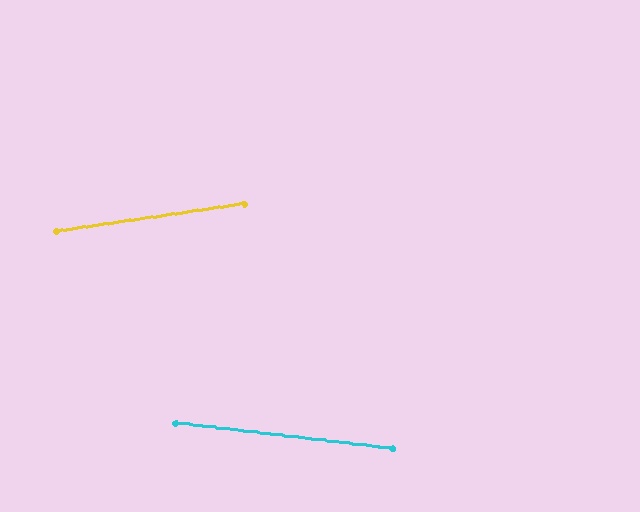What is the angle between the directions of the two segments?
Approximately 15 degrees.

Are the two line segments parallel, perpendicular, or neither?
Neither parallel nor perpendicular — they differ by about 15°.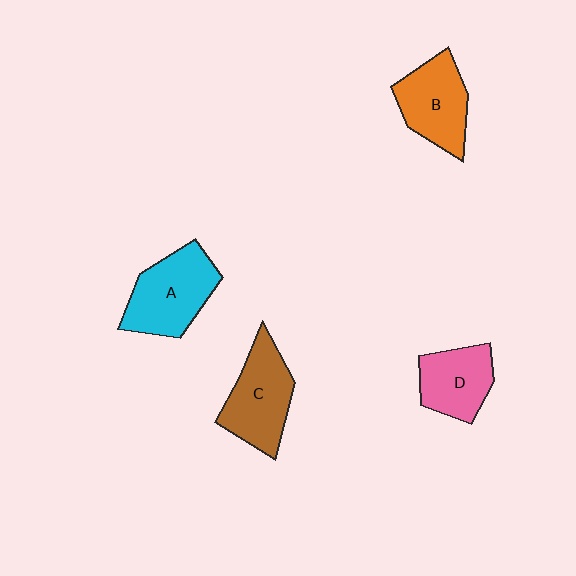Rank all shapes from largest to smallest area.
From largest to smallest: A (cyan), C (brown), B (orange), D (pink).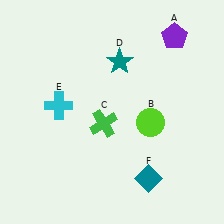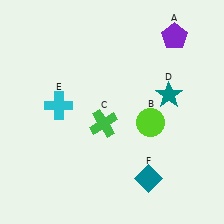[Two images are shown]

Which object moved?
The teal star (D) moved right.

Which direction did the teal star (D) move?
The teal star (D) moved right.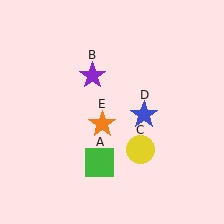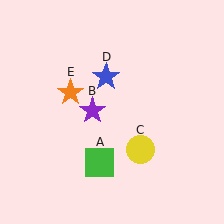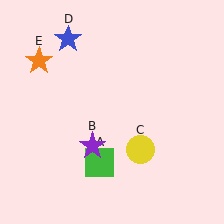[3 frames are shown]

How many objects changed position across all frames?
3 objects changed position: purple star (object B), blue star (object D), orange star (object E).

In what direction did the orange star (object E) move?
The orange star (object E) moved up and to the left.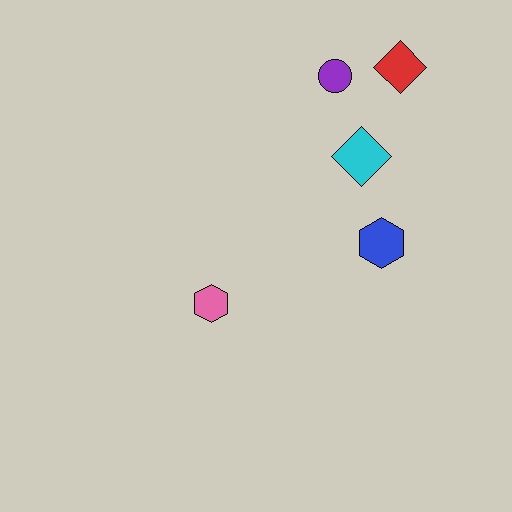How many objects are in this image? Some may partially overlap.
There are 5 objects.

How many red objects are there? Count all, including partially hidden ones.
There is 1 red object.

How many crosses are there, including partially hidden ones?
There are no crosses.